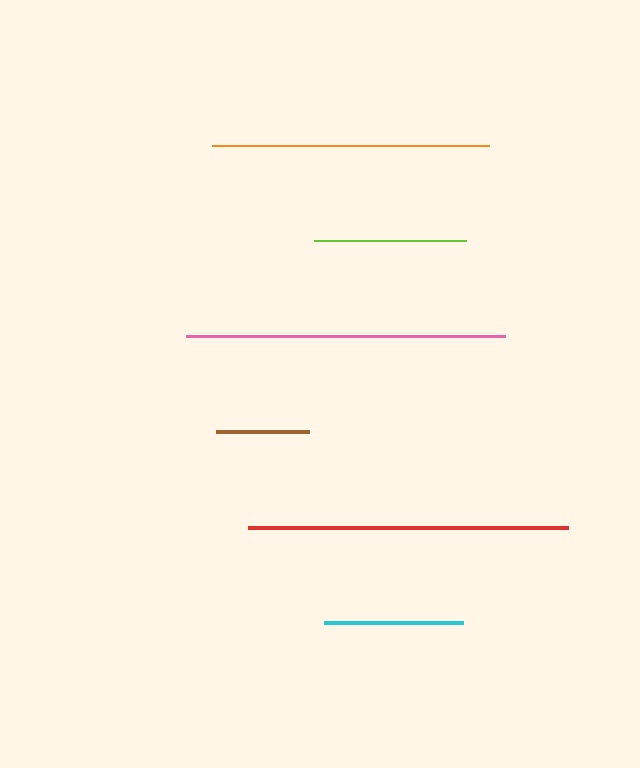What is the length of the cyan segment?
The cyan segment is approximately 139 pixels long.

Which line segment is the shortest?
The brown line is the shortest at approximately 93 pixels.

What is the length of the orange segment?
The orange segment is approximately 277 pixels long.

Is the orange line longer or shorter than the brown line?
The orange line is longer than the brown line.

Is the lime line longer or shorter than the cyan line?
The lime line is longer than the cyan line.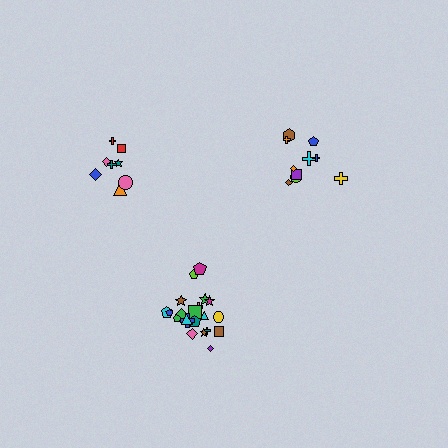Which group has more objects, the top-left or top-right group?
The top-right group.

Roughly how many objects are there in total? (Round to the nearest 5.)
Roughly 40 objects in total.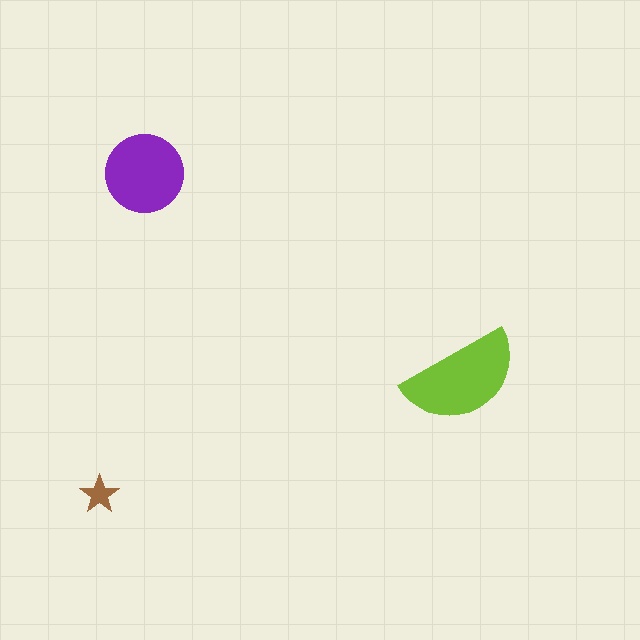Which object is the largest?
The lime semicircle.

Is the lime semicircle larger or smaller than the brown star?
Larger.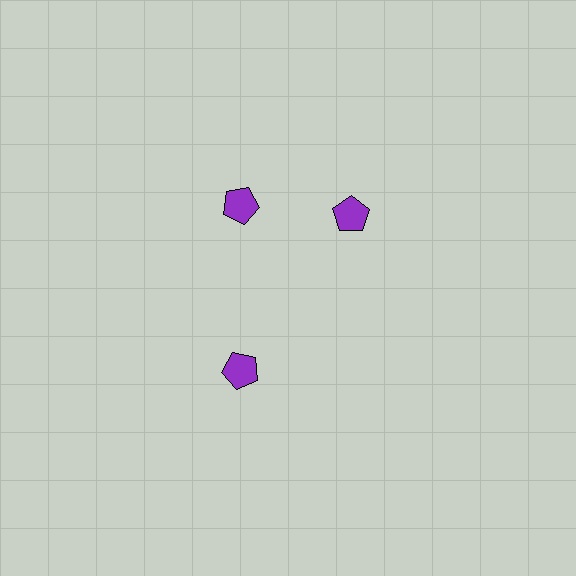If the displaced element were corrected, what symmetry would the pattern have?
It would have 3-fold rotational symmetry — the pattern would map onto itself every 120 degrees.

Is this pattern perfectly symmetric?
No. The 3 purple pentagons are arranged in a ring, but one element near the 3 o'clock position is rotated out of alignment along the ring, breaking the 3-fold rotational symmetry.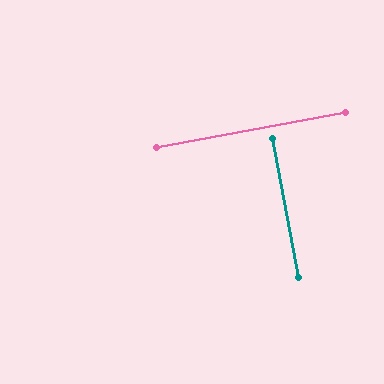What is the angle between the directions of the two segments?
Approximately 90 degrees.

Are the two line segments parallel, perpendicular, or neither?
Perpendicular — they meet at approximately 90°.